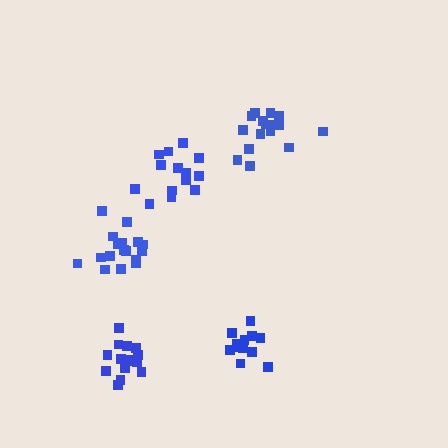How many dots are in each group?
Group 1: 17 dots, Group 2: 15 dots, Group 3: 12 dots, Group 4: 14 dots, Group 5: 17 dots (75 total).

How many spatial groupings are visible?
There are 5 spatial groupings.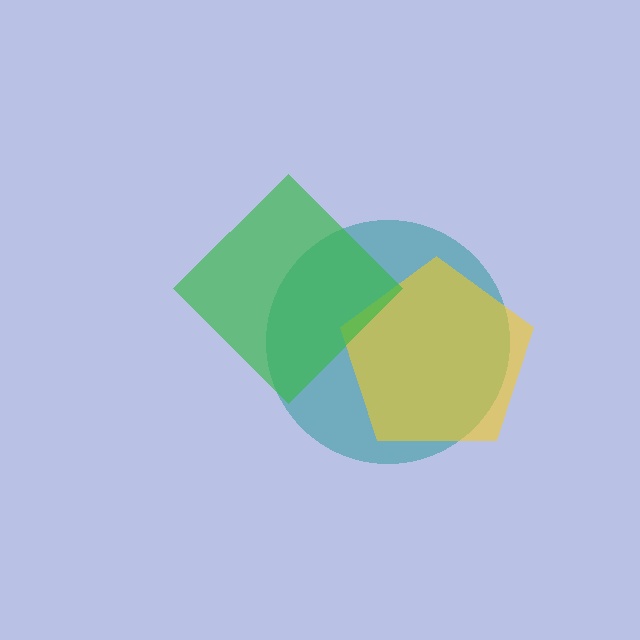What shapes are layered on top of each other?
The layered shapes are: a teal circle, a yellow pentagon, a green diamond.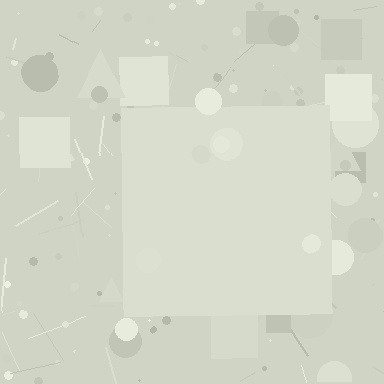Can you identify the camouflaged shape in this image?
The camouflaged shape is a square.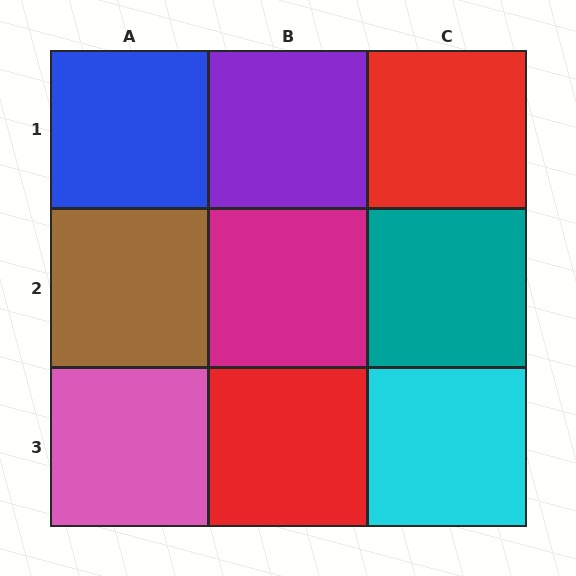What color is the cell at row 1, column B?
Purple.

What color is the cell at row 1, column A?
Blue.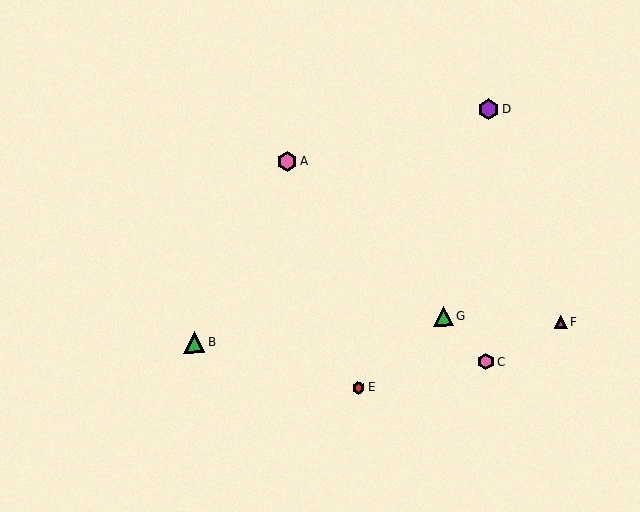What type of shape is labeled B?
Shape B is a green triangle.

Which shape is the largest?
The green triangle (labeled B) is the largest.